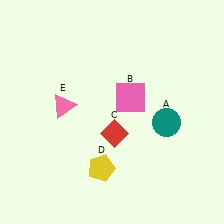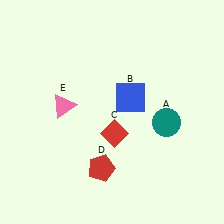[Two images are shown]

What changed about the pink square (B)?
In Image 1, B is pink. In Image 2, it changed to blue.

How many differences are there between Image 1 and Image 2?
There are 2 differences between the two images.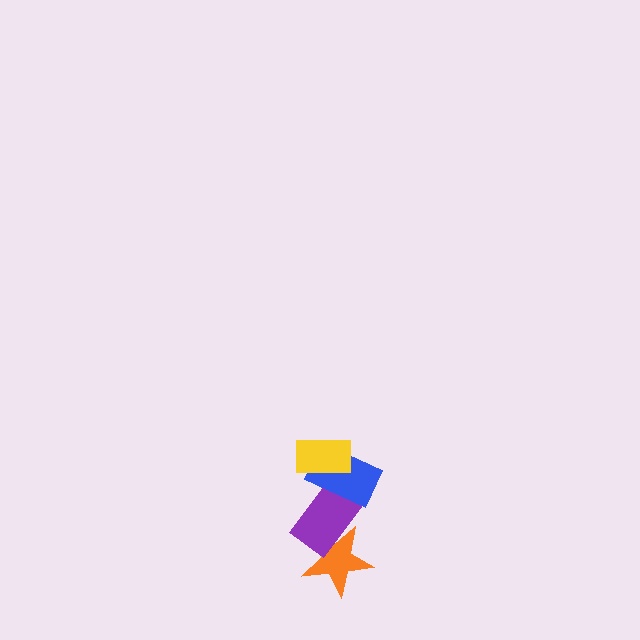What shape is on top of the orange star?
The purple rectangle is on top of the orange star.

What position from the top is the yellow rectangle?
The yellow rectangle is 1st from the top.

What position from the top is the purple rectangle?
The purple rectangle is 3rd from the top.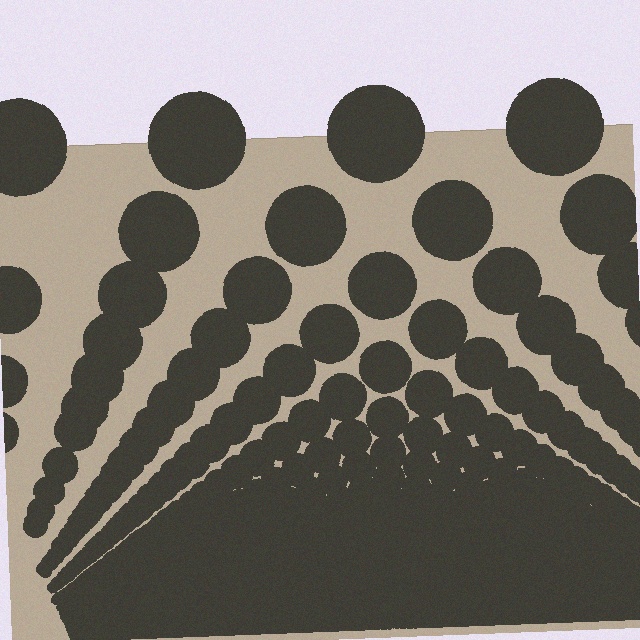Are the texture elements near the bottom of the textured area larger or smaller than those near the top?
Smaller. The gradient is inverted — elements near the bottom are smaller and denser.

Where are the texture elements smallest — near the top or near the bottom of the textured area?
Near the bottom.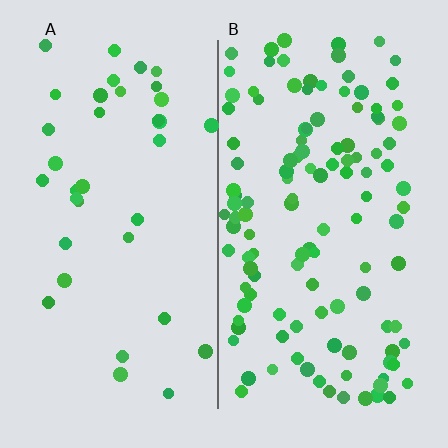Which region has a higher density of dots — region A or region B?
B (the right).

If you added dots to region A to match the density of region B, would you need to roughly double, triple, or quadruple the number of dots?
Approximately triple.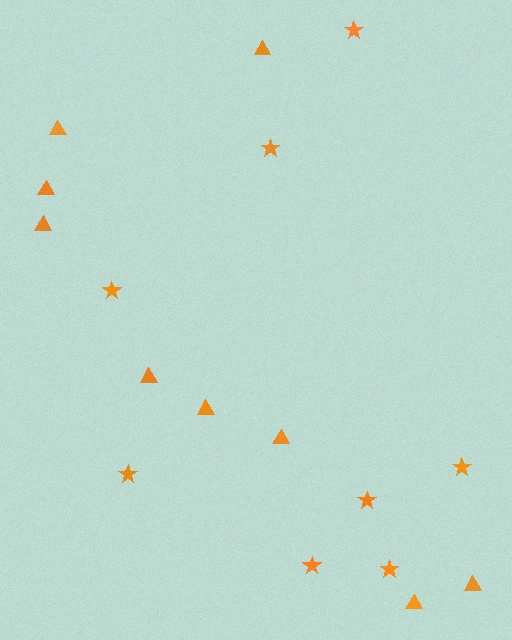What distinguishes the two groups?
There are 2 groups: one group of stars (8) and one group of triangles (9).